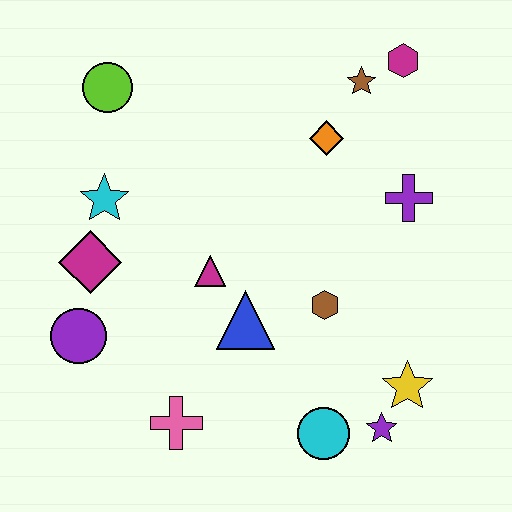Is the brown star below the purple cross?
No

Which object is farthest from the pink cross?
The magenta hexagon is farthest from the pink cross.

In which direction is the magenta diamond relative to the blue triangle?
The magenta diamond is to the left of the blue triangle.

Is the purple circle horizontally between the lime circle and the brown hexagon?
No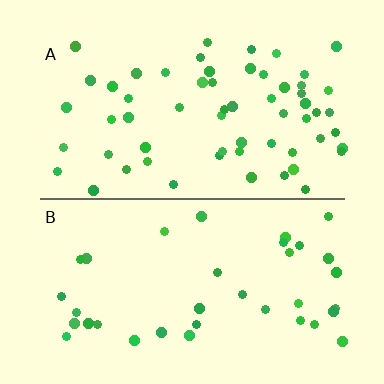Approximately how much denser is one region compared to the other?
Approximately 1.7× — region A over region B.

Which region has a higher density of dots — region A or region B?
A (the top).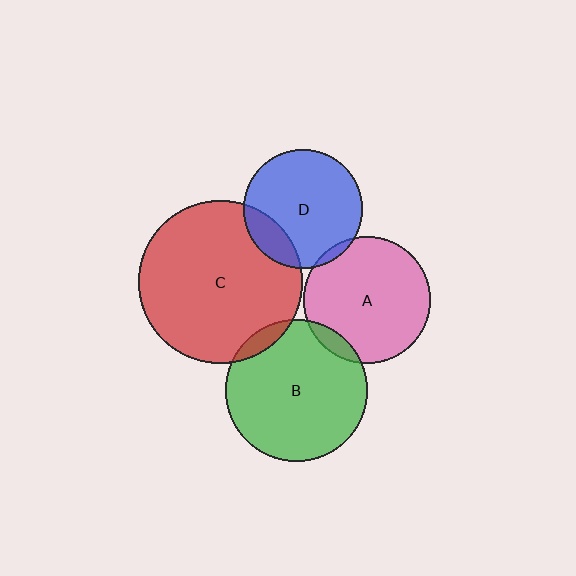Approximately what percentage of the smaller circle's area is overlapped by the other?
Approximately 5%.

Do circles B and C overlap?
Yes.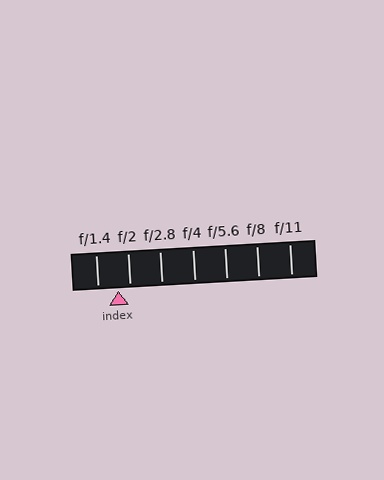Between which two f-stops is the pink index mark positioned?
The index mark is between f/1.4 and f/2.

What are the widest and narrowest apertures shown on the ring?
The widest aperture shown is f/1.4 and the narrowest is f/11.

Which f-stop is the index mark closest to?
The index mark is closest to f/2.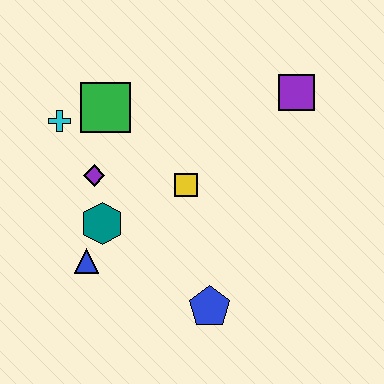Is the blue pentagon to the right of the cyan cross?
Yes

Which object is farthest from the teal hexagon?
The purple square is farthest from the teal hexagon.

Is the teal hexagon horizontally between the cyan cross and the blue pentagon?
Yes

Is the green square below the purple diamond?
No